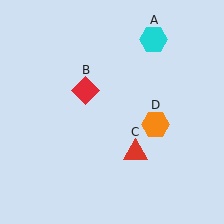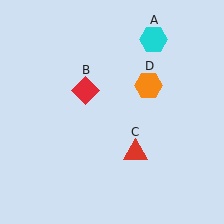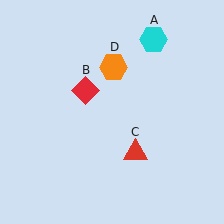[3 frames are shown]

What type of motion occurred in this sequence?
The orange hexagon (object D) rotated counterclockwise around the center of the scene.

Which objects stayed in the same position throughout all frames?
Cyan hexagon (object A) and red diamond (object B) and red triangle (object C) remained stationary.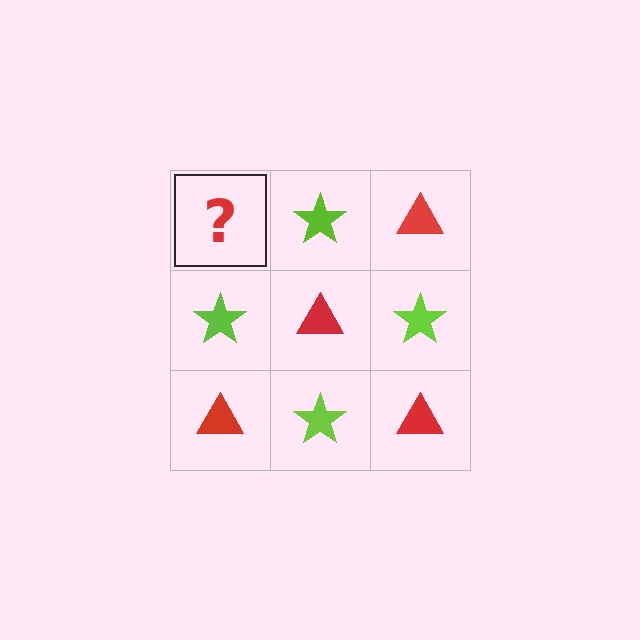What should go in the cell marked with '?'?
The missing cell should contain a red triangle.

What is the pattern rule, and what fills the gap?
The rule is that it alternates red triangle and lime star in a checkerboard pattern. The gap should be filled with a red triangle.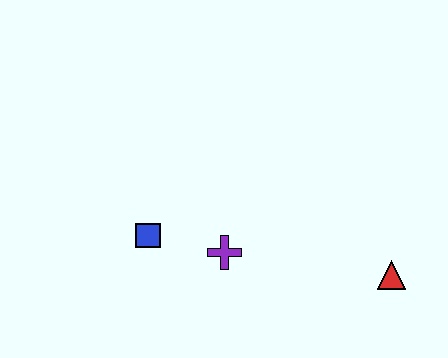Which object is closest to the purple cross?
The blue square is closest to the purple cross.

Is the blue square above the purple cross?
Yes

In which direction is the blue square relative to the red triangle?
The blue square is to the left of the red triangle.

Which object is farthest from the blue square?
The red triangle is farthest from the blue square.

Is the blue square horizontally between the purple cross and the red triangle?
No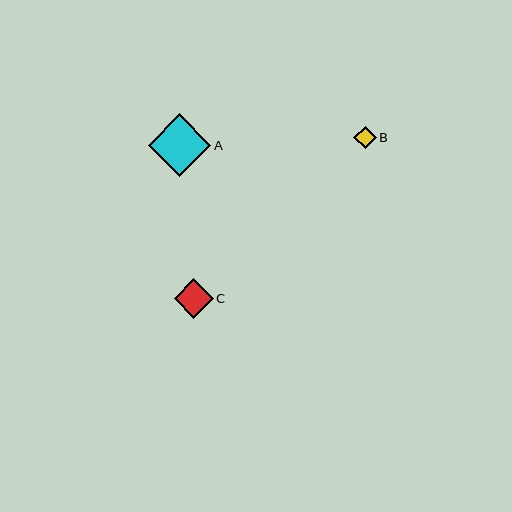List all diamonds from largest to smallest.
From largest to smallest: A, C, B.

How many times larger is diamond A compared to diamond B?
Diamond A is approximately 2.8 times the size of diamond B.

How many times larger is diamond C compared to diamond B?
Diamond C is approximately 1.8 times the size of diamond B.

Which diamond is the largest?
Diamond A is the largest with a size of approximately 63 pixels.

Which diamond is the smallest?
Diamond B is the smallest with a size of approximately 22 pixels.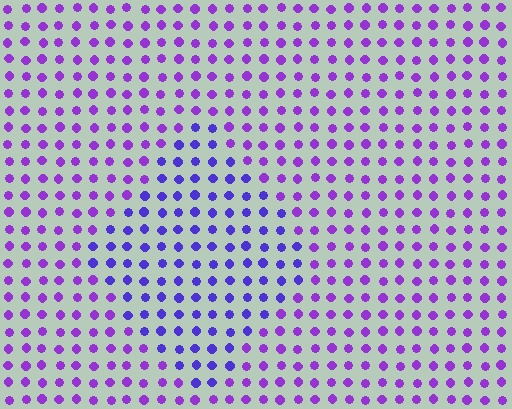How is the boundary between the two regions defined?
The boundary is defined purely by a slight shift in hue (about 28 degrees). Spacing, size, and orientation are identical on both sides.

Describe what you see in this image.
The image is filled with small purple elements in a uniform arrangement. A diamond-shaped region is visible where the elements are tinted to a slightly different hue, forming a subtle color boundary.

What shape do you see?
I see a diamond.